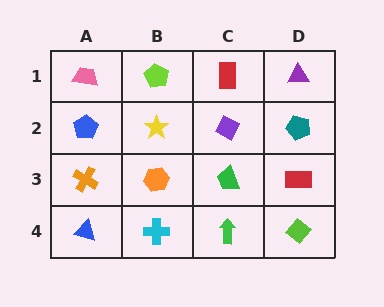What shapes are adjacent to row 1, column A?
A blue pentagon (row 2, column A), a lime pentagon (row 1, column B).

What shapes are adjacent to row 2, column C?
A red rectangle (row 1, column C), a green trapezoid (row 3, column C), a yellow star (row 2, column B), a teal pentagon (row 2, column D).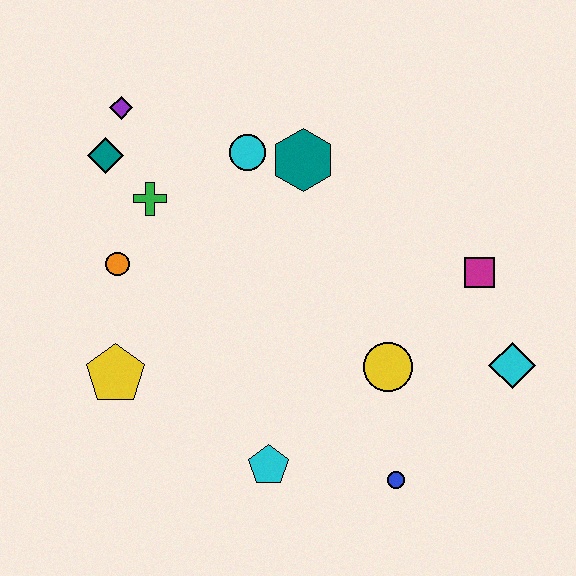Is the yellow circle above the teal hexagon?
No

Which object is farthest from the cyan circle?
The blue circle is farthest from the cyan circle.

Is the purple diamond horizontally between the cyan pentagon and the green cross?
No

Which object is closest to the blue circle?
The yellow circle is closest to the blue circle.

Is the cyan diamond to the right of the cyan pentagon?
Yes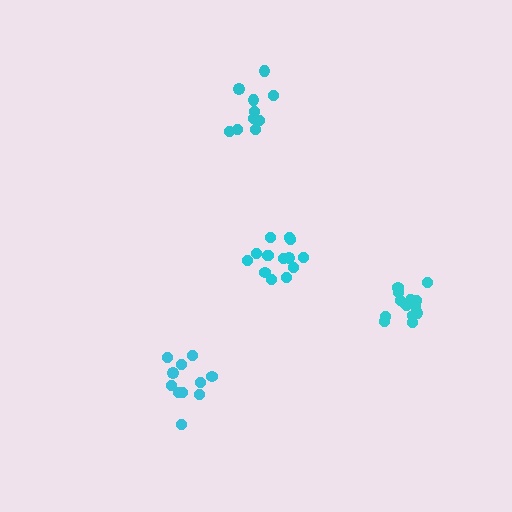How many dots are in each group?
Group 1: 10 dots, Group 2: 15 dots, Group 3: 11 dots, Group 4: 14 dots (50 total).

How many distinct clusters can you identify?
There are 4 distinct clusters.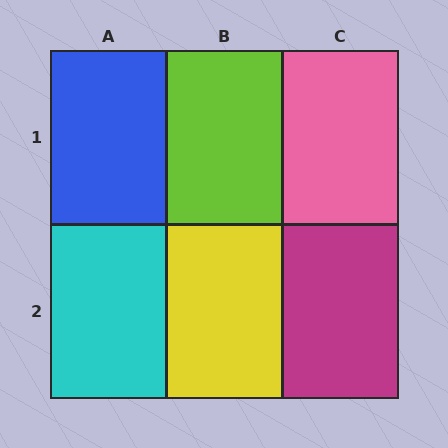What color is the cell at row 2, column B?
Yellow.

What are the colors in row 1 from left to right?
Blue, lime, pink.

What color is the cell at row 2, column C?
Magenta.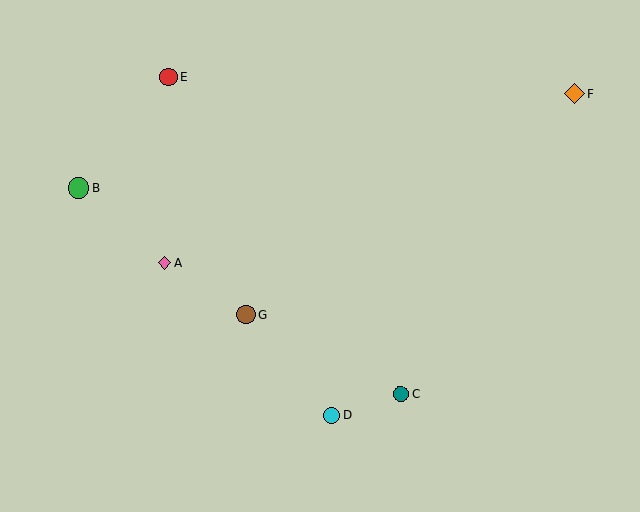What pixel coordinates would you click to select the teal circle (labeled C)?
Click at (401, 393) to select the teal circle C.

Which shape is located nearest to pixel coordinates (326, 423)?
The cyan circle (labeled D) at (332, 415) is nearest to that location.